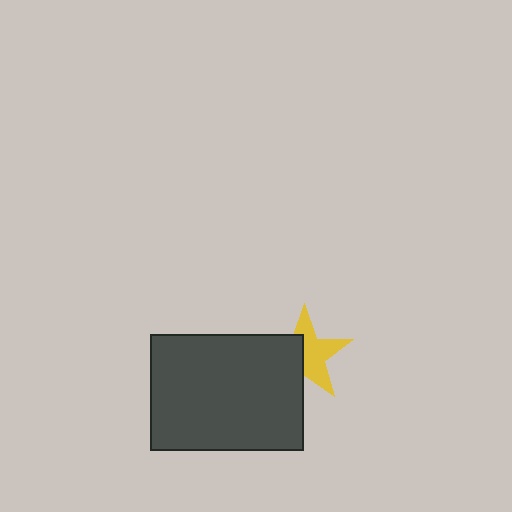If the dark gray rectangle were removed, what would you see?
You would see the complete yellow star.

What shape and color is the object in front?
The object in front is a dark gray rectangle.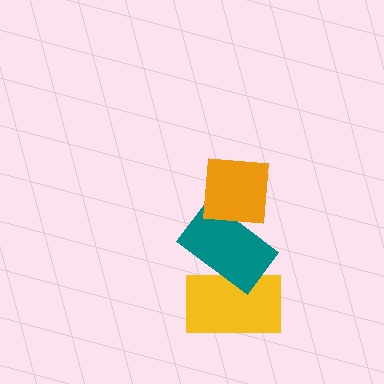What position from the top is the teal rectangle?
The teal rectangle is 2nd from the top.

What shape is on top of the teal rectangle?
The orange square is on top of the teal rectangle.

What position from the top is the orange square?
The orange square is 1st from the top.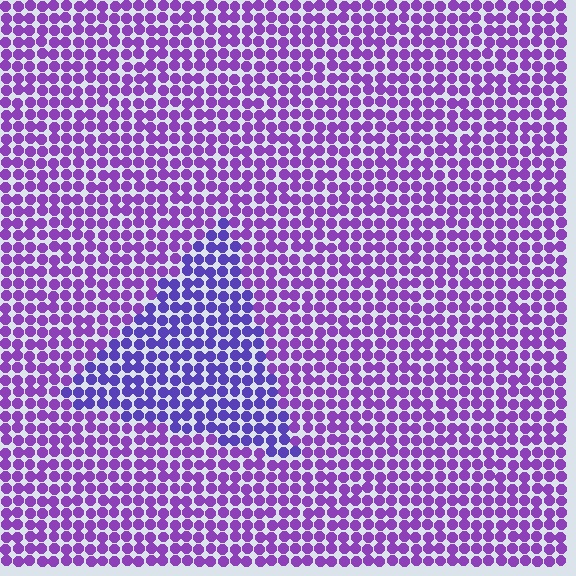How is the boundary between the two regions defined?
The boundary is defined purely by a slight shift in hue (about 27 degrees). Spacing, size, and orientation are identical on both sides.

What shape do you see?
I see a triangle.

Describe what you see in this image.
The image is filled with small purple elements in a uniform arrangement. A triangle-shaped region is visible where the elements are tinted to a slightly different hue, forming a subtle color boundary.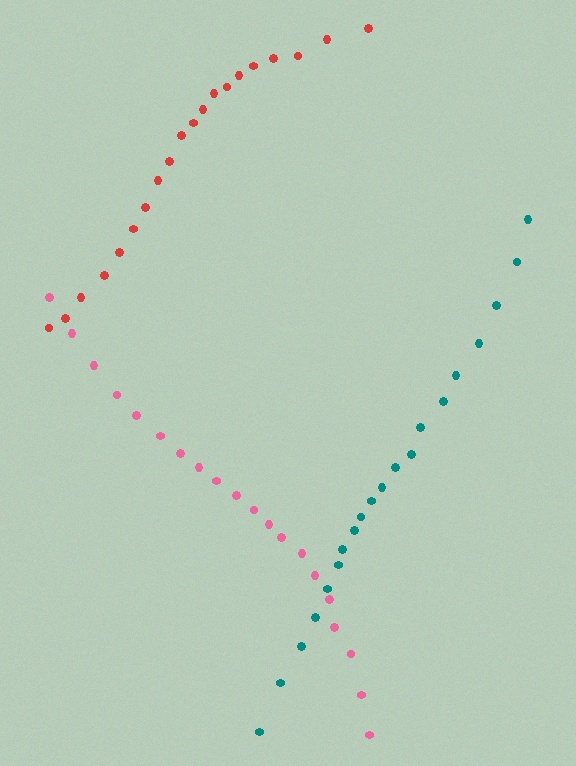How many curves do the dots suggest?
There are 3 distinct paths.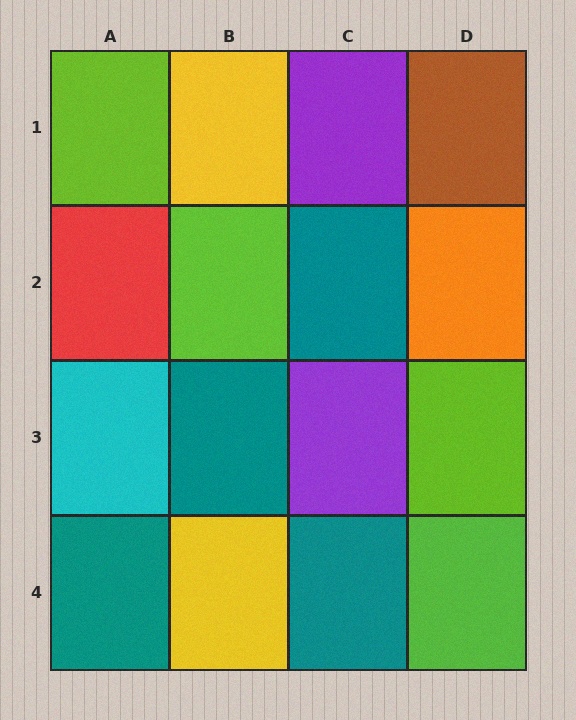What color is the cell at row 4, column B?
Yellow.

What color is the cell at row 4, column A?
Teal.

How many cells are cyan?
1 cell is cyan.